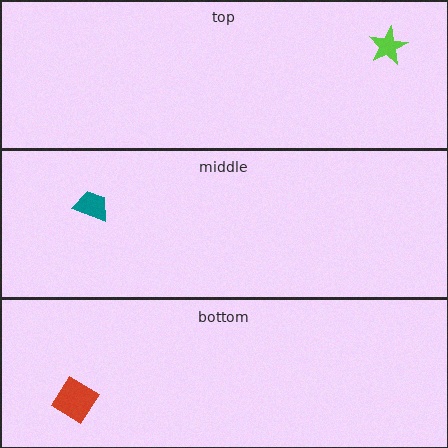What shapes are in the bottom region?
The red diamond.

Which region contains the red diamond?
The bottom region.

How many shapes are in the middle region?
1.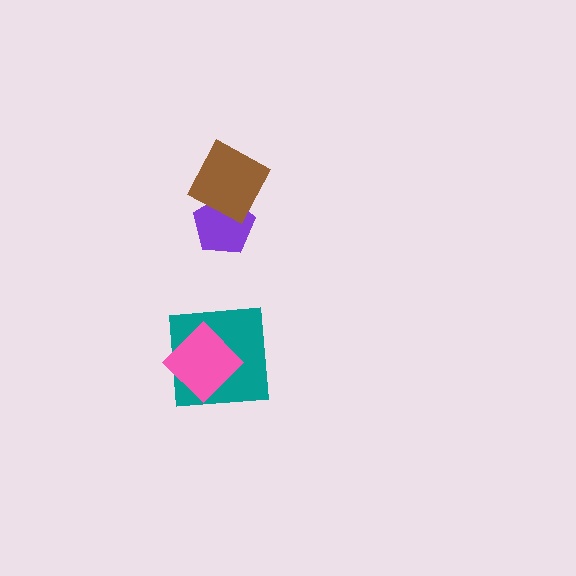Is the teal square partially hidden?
Yes, it is partially covered by another shape.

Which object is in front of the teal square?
The pink diamond is in front of the teal square.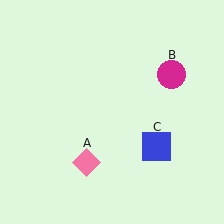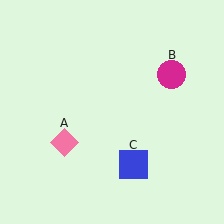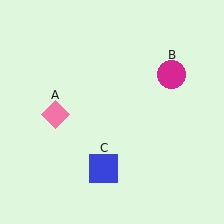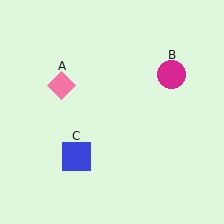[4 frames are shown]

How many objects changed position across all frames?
2 objects changed position: pink diamond (object A), blue square (object C).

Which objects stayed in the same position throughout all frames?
Magenta circle (object B) remained stationary.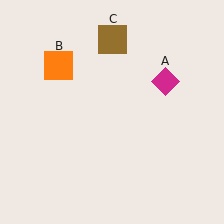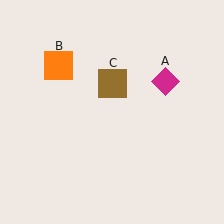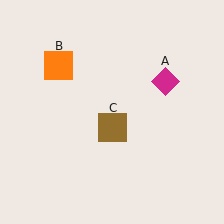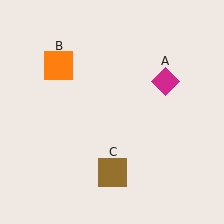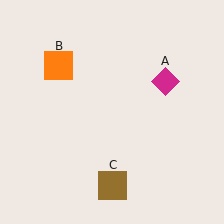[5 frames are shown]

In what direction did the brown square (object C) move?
The brown square (object C) moved down.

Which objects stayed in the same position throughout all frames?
Magenta diamond (object A) and orange square (object B) remained stationary.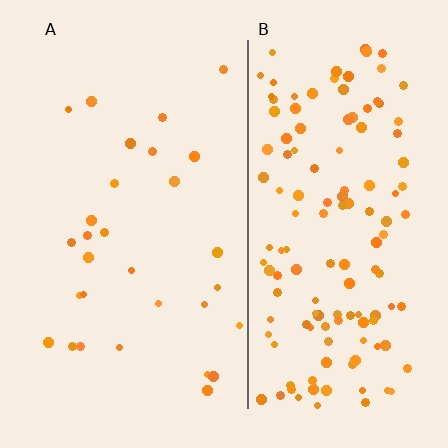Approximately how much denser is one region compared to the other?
Approximately 4.7× — region B over region A.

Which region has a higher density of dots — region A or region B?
B (the right).